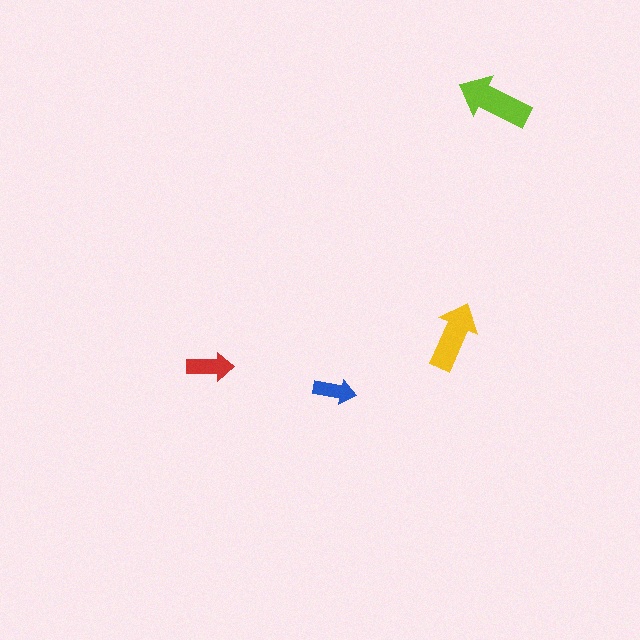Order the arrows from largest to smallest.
the lime one, the yellow one, the red one, the blue one.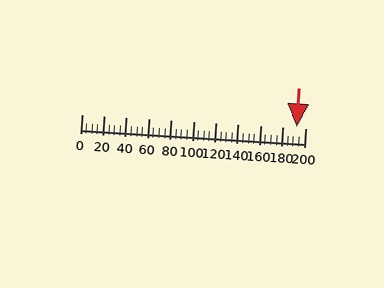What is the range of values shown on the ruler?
The ruler shows values from 0 to 200.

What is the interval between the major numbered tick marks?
The major tick marks are spaced 20 units apart.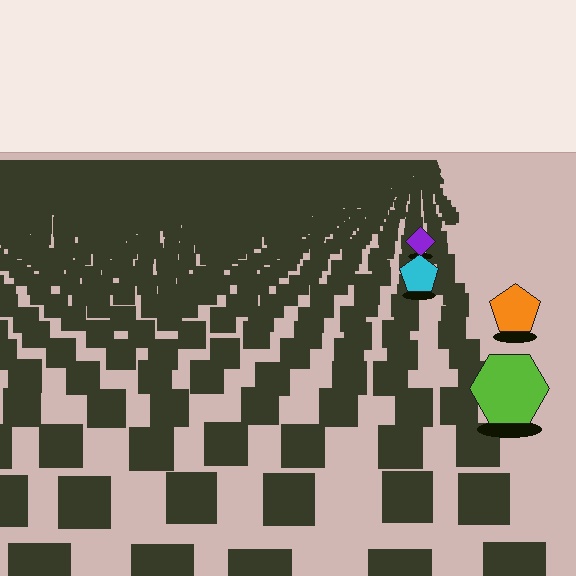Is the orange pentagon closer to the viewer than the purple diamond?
Yes. The orange pentagon is closer — you can tell from the texture gradient: the ground texture is coarser near it.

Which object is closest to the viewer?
The lime hexagon is closest. The texture marks near it are larger and more spread out.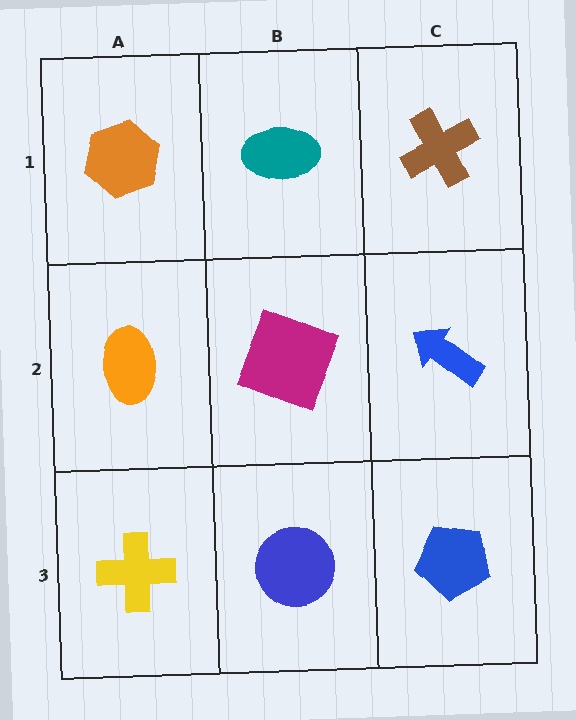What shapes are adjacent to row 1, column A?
An orange ellipse (row 2, column A), a teal ellipse (row 1, column B).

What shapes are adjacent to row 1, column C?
A blue arrow (row 2, column C), a teal ellipse (row 1, column B).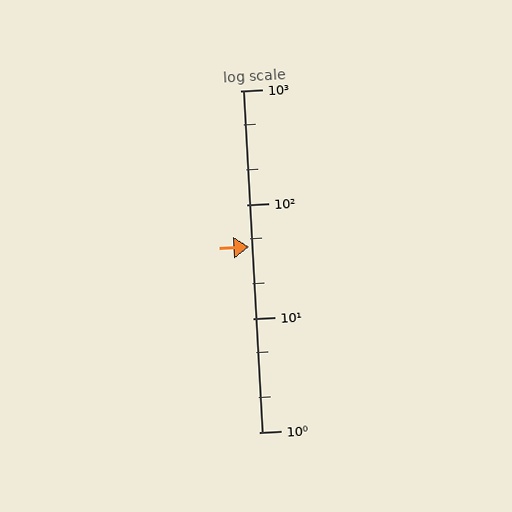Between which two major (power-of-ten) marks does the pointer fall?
The pointer is between 10 and 100.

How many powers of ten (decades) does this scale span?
The scale spans 3 decades, from 1 to 1000.